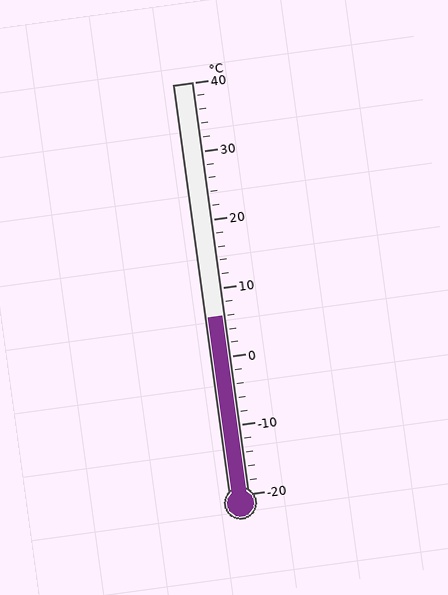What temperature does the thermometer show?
The thermometer shows approximately 6°C.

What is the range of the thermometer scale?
The thermometer scale ranges from -20°C to 40°C.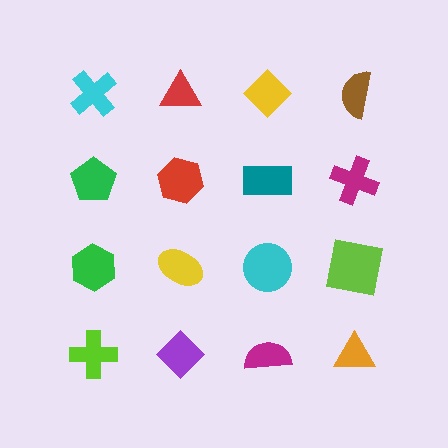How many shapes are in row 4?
4 shapes.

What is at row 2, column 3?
A teal rectangle.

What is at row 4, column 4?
An orange triangle.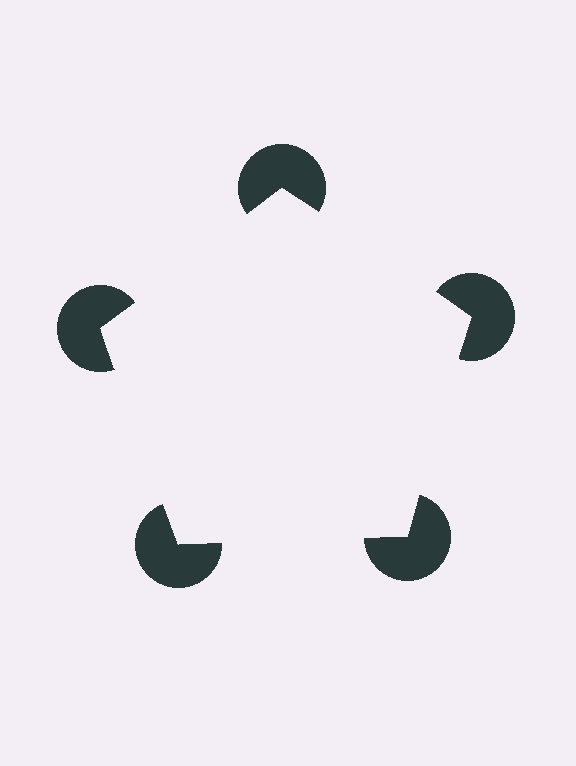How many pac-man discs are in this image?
There are 5 — one at each vertex of the illusory pentagon.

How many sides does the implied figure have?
5 sides.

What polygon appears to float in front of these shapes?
An illusory pentagon — its edges are inferred from the aligned wedge cuts in the pac-man discs, not physically drawn.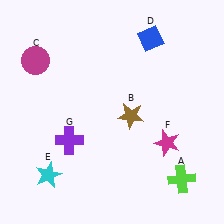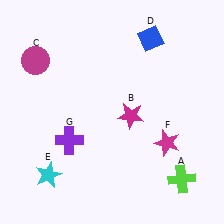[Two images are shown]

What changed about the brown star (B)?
In Image 1, B is brown. In Image 2, it changed to magenta.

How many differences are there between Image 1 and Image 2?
There is 1 difference between the two images.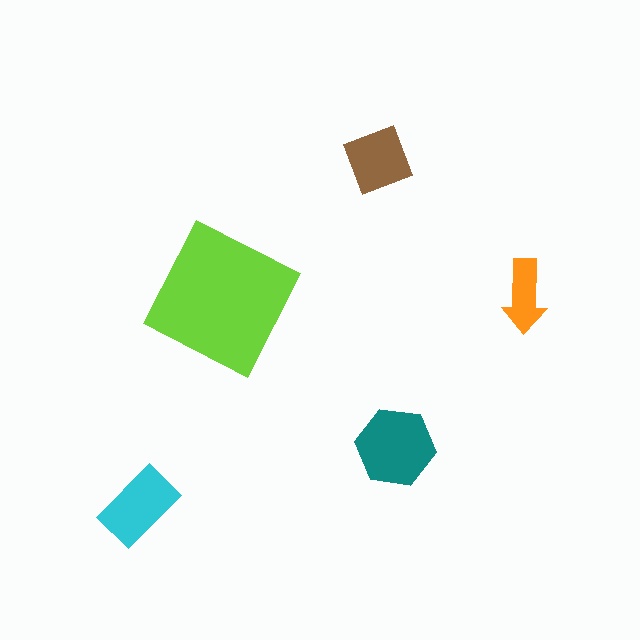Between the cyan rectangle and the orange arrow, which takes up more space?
The cyan rectangle.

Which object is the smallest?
The orange arrow.